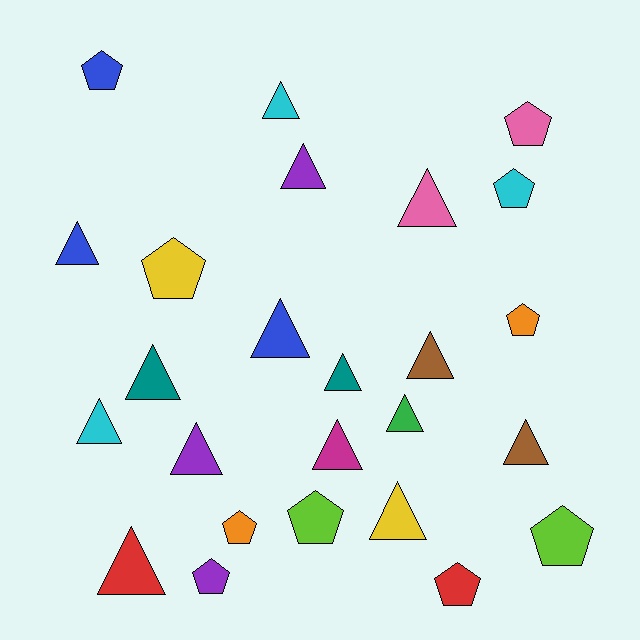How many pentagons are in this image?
There are 10 pentagons.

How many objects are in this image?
There are 25 objects.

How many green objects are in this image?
There is 1 green object.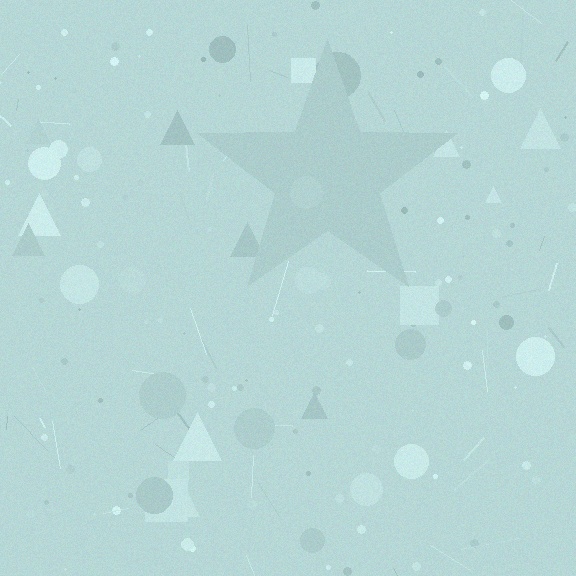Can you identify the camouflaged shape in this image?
The camouflaged shape is a star.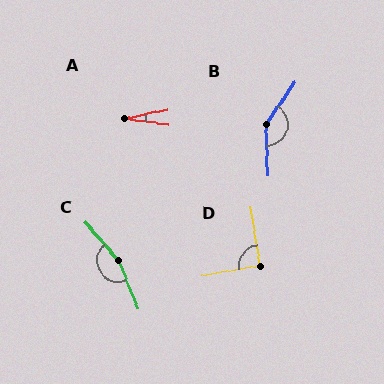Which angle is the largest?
C, at approximately 161 degrees.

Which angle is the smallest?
A, at approximately 19 degrees.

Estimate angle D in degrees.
Approximately 92 degrees.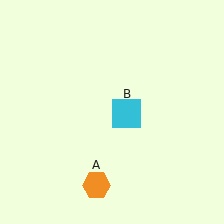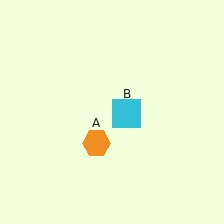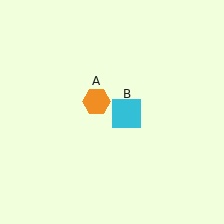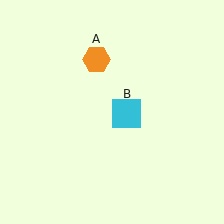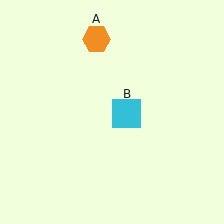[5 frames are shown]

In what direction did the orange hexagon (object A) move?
The orange hexagon (object A) moved up.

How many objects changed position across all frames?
1 object changed position: orange hexagon (object A).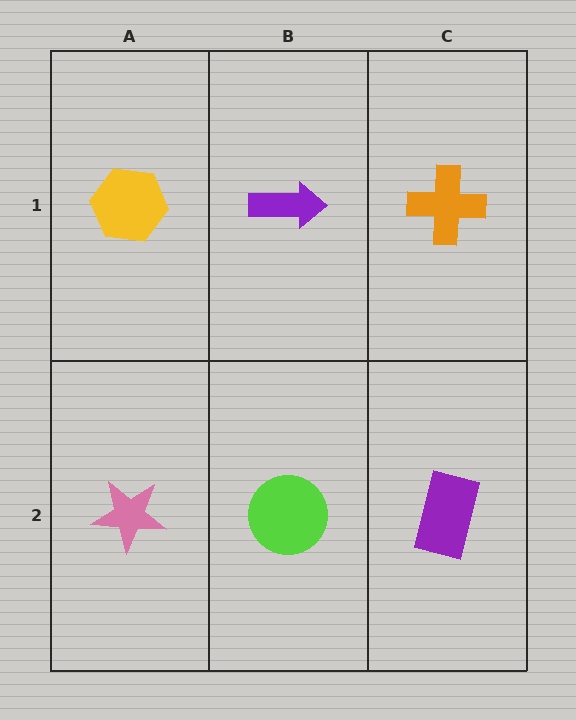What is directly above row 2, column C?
An orange cross.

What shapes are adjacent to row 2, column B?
A purple arrow (row 1, column B), a pink star (row 2, column A), a purple rectangle (row 2, column C).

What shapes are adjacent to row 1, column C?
A purple rectangle (row 2, column C), a purple arrow (row 1, column B).